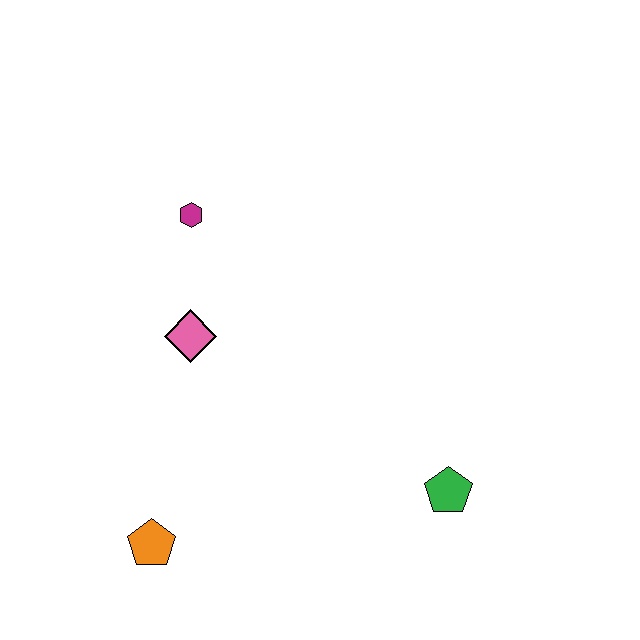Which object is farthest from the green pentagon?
The magenta hexagon is farthest from the green pentagon.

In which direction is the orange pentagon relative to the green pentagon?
The orange pentagon is to the left of the green pentagon.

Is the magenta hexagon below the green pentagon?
No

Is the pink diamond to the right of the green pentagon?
No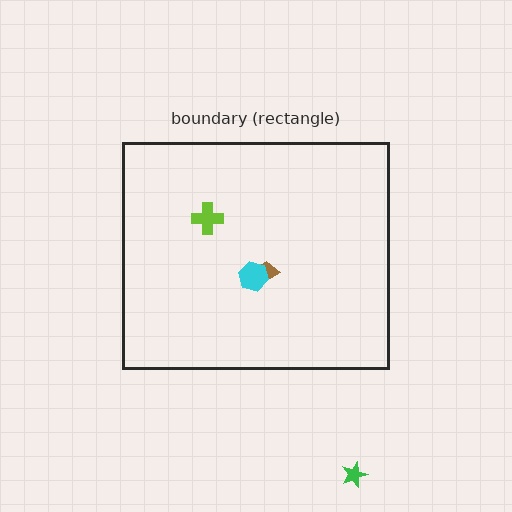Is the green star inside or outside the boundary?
Outside.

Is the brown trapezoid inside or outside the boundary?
Inside.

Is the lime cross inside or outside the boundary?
Inside.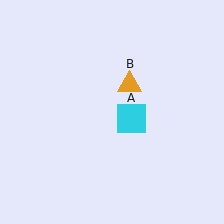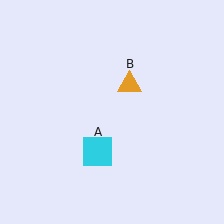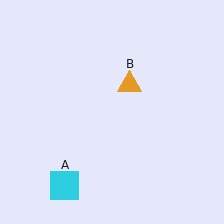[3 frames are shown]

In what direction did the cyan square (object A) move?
The cyan square (object A) moved down and to the left.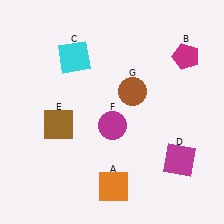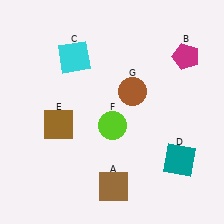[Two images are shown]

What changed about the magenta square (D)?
In Image 1, D is magenta. In Image 2, it changed to teal.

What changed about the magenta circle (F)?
In Image 1, F is magenta. In Image 2, it changed to lime.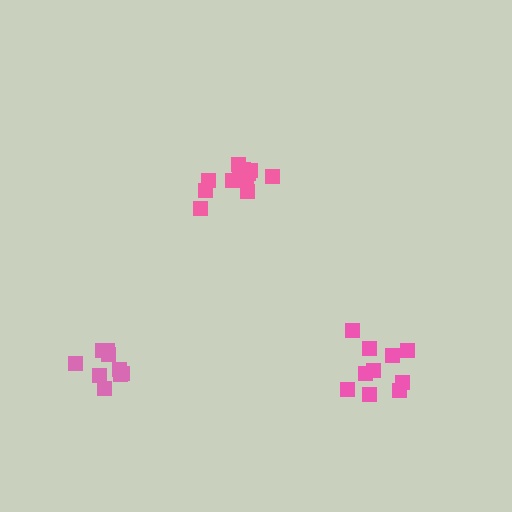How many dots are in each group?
Group 1: 10 dots, Group 2: 9 dots, Group 3: 12 dots (31 total).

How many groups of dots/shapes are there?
There are 3 groups.